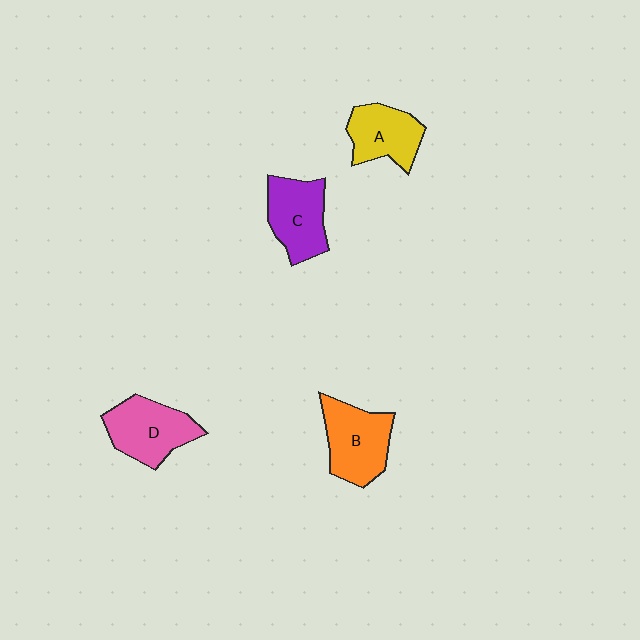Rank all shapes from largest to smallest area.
From largest to smallest: B (orange), D (pink), C (purple), A (yellow).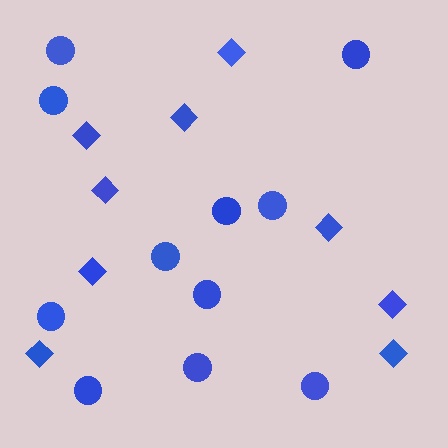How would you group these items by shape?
There are 2 groups: one group of circles (11) and one group of diamonds (9).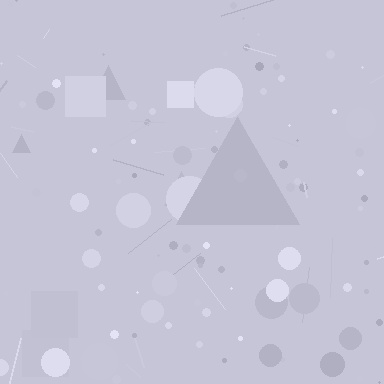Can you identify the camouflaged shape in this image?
The camouflaged shape is a triangle.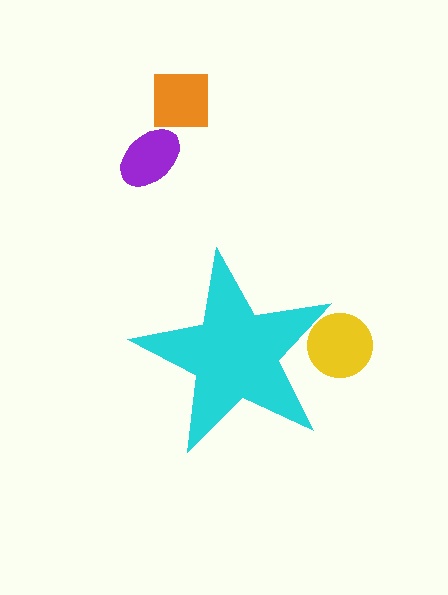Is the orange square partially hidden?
No, the orange square is fully visible.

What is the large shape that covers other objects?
A cyan star.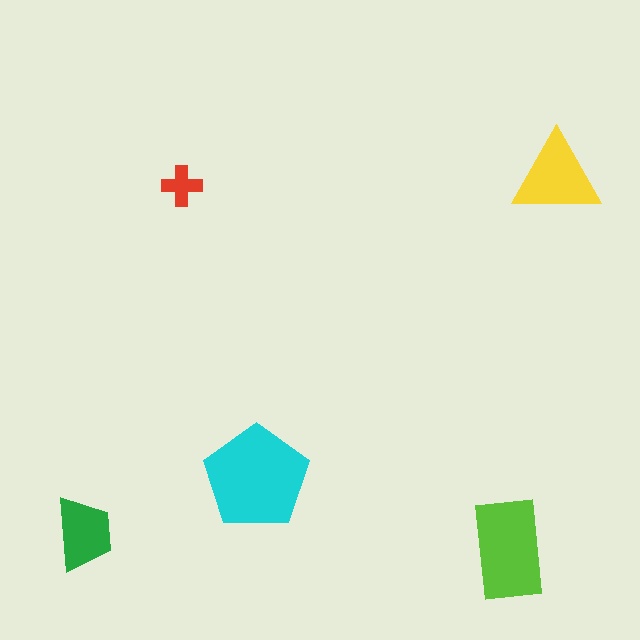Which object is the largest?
The cyan pentagon.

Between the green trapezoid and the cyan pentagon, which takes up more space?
The cyan pentagon.